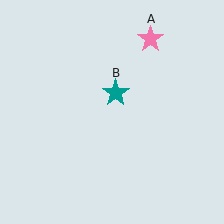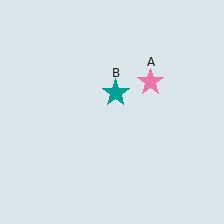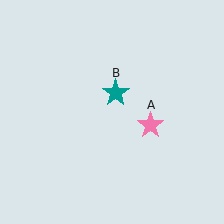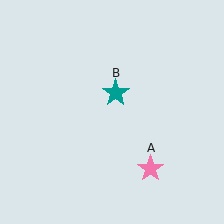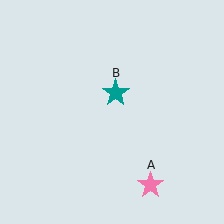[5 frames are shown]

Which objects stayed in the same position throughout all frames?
Teal star (object B) remained stationary.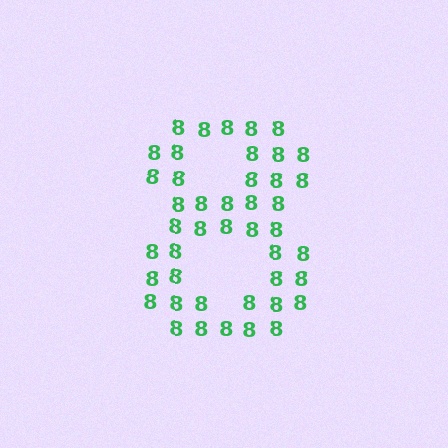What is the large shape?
The large shape is the digit 8.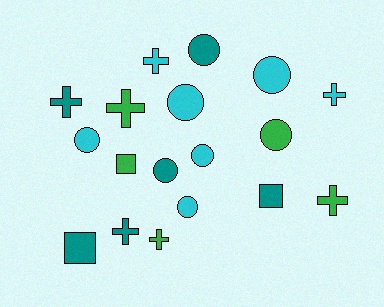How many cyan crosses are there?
There are 2 cyan crosses.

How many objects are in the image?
There are 18 objects.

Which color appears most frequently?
Cyan, with 7 objects.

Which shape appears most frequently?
Circle, with 8 objects.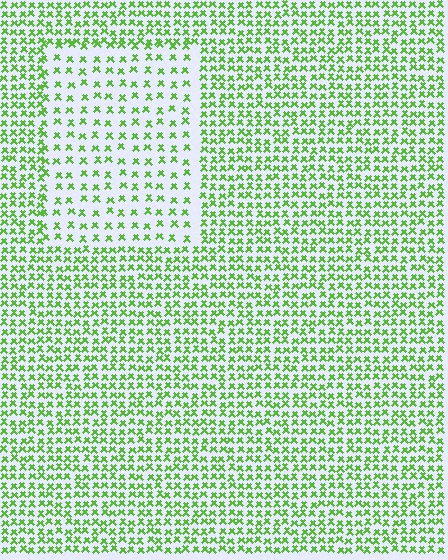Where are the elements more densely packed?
The elements are more densely packed outside the rectangle boundary.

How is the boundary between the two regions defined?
The boundary is defined by a change in element density (approximately 2.0x ratio). All elements are the same color, size, and shape.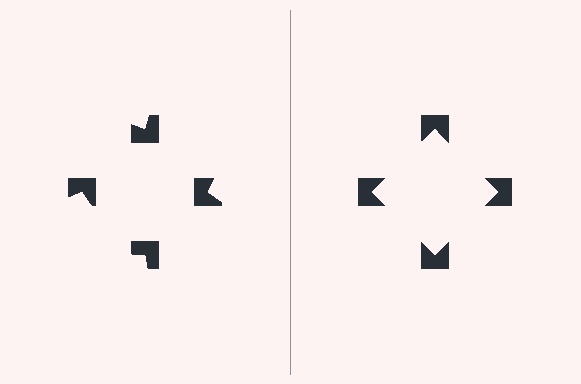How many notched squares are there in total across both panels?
8 — 4 on each side.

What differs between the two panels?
The notched squares are positioned identically on both sides; only the wedge orientations differ. On the right they align to a square; on the left they are misaligned.